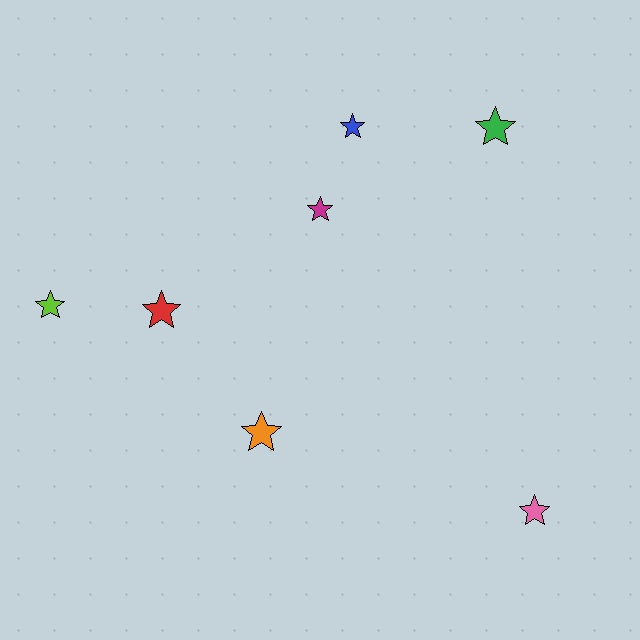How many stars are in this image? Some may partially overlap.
There are 7 stars.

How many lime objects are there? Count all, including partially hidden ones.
There is 1 lime object.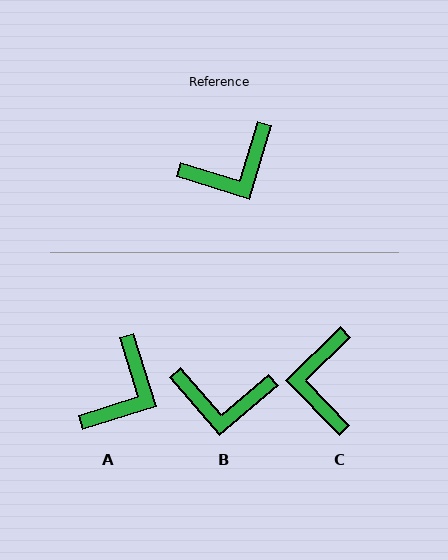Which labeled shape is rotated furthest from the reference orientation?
C, about 119 degrees away.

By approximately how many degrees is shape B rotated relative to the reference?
Approximately 33 degrees clockwise.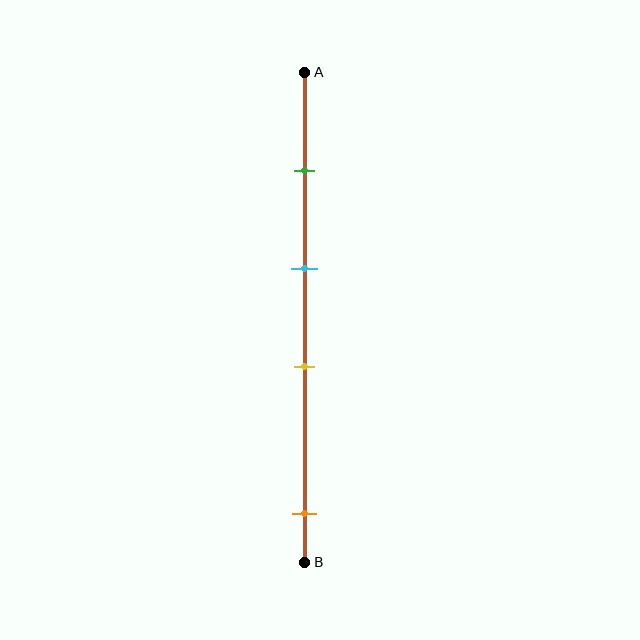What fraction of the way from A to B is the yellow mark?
The yellow mark is approximately 60% (0.6) of the way from A to B.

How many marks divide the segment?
There are 4 marks dividing the segment.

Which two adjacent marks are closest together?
The cyan and yellow marks are the closest adjacent pair.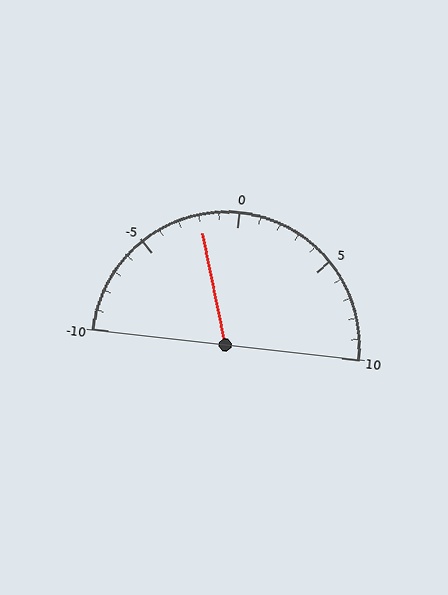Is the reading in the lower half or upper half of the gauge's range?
The reading is in the lower half of the range (-10 to 10).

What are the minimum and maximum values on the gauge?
The gauge ranges from -10 to 10.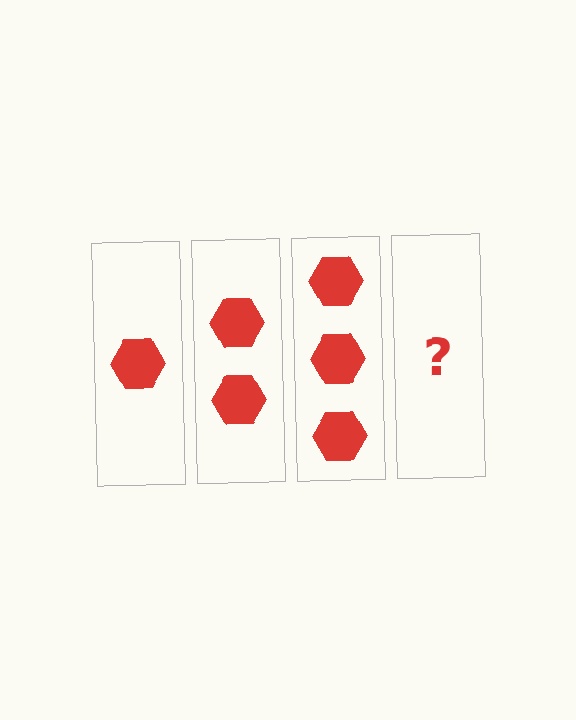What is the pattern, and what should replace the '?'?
The pattern is that each step adds one more hexagon. The '?' should be 4 hexagons.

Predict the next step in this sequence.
The next step is 4 hexagons.